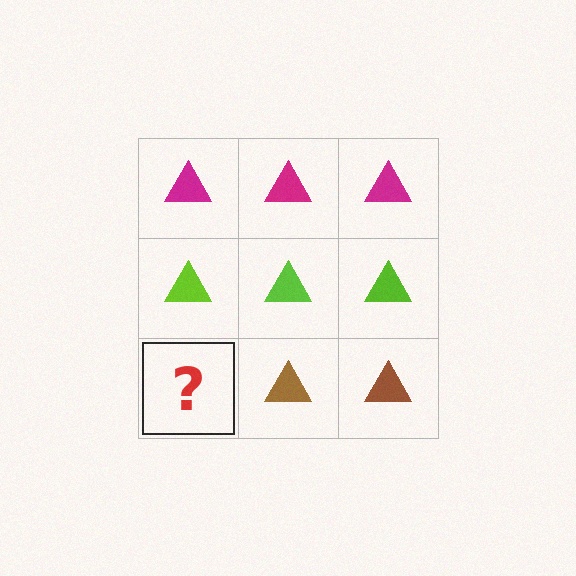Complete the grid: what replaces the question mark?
The question mark should be replaced with a brown triangle.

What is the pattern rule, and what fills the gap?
The rule is that each row has a consistent color. The gap should be filled with a brown triangle.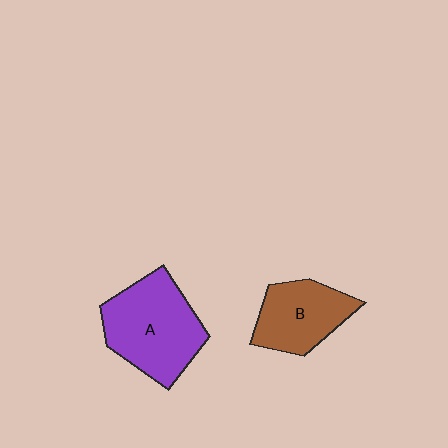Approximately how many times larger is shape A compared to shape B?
Approximately 1.4 times.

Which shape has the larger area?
Shape A (purple).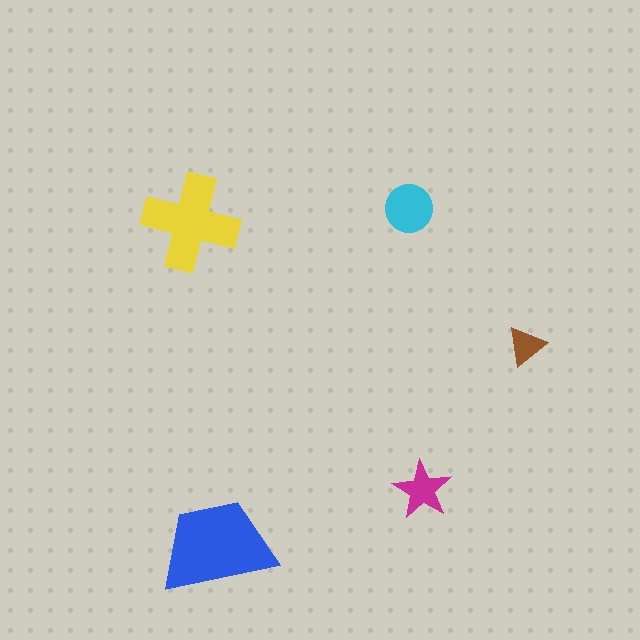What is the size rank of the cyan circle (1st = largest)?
3rd.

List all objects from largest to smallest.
The blue trapezoid, the yellow cross, the cyan circle, the magenta star, the brown triangle.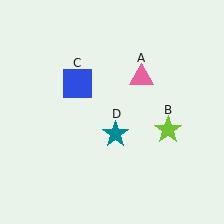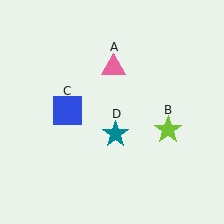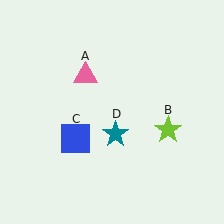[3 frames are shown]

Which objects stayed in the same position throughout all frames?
Lime star (object B) and teal star (object D) remained stationary.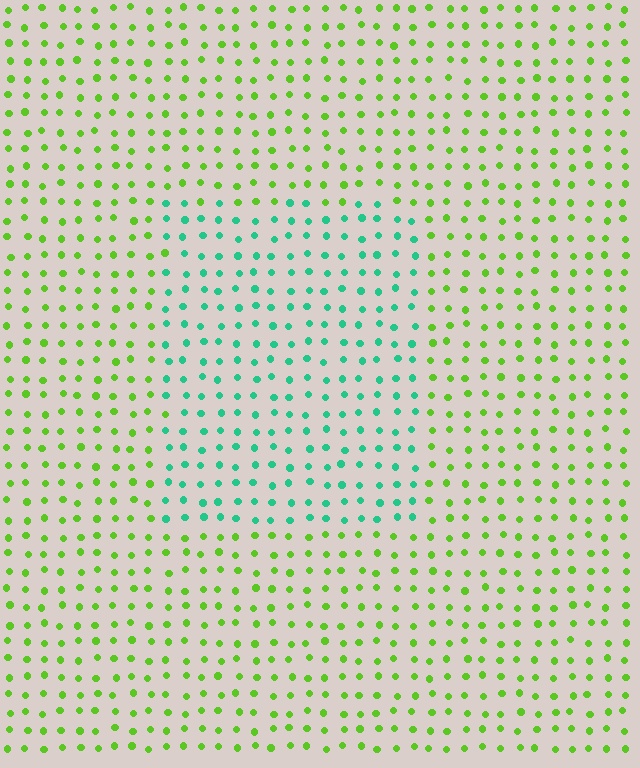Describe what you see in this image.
The image is filled with small lime elements in a uniform arrangement. A rectangle-shaped region is visible where the elements are tinted to a slightly different hue, forming a subtle color boundary.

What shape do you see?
I see a rectangle.